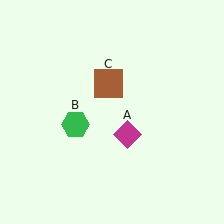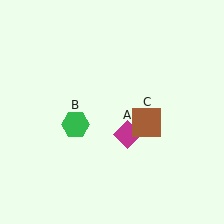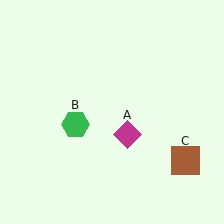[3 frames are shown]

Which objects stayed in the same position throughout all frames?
Magenta diamond (object A) and green hexagon (object B) remained stationary.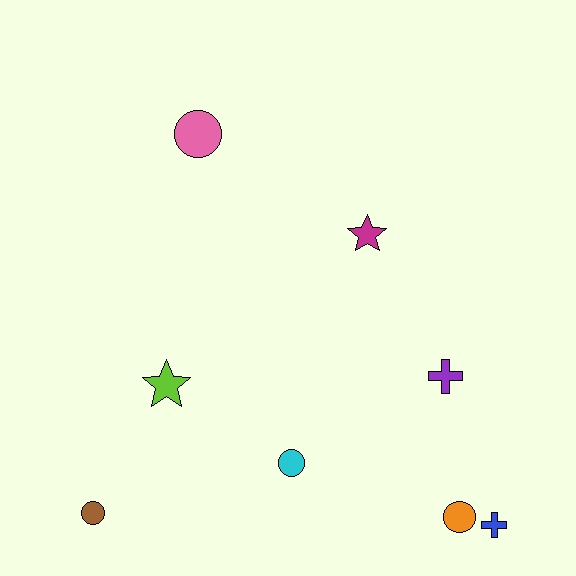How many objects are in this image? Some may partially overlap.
There are 8 objects.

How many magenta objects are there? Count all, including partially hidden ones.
There is 1 magenta object.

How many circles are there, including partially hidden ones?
There are 4 circles.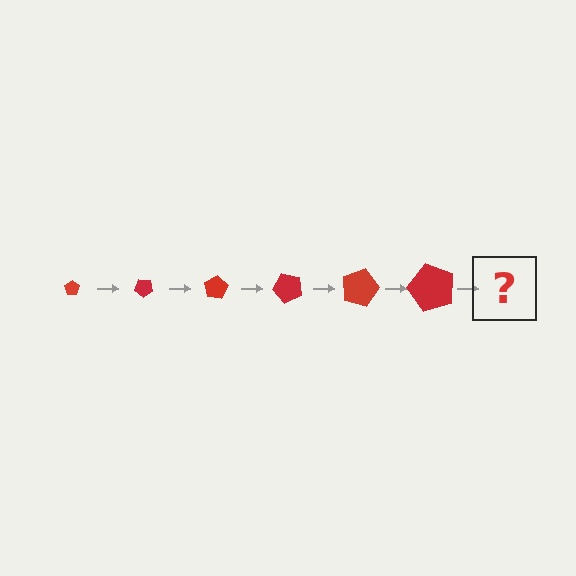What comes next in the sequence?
The next element should be a pentagon, larger than the previous one and rotated 240 degrees from the start.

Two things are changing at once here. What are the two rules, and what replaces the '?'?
The two rules are that the pentagon grows larger each step and it rotates 40 degrees each step. The '?' should be a pentagon, larger than the previous one and rotated 240 degrees from the start.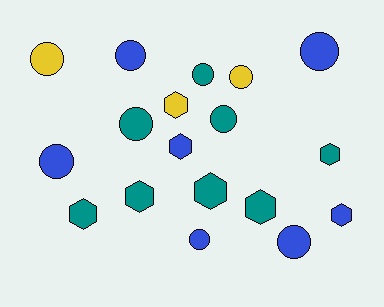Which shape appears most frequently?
Circle, with 10 objects.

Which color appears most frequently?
Teal, with 8 objects.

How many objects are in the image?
There are 18 objects.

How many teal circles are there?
There are 3 teal circles.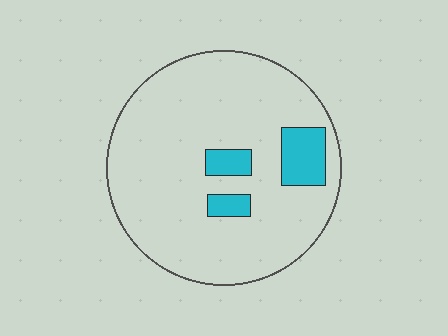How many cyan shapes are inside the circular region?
3.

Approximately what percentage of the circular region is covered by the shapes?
Approximately 10%.